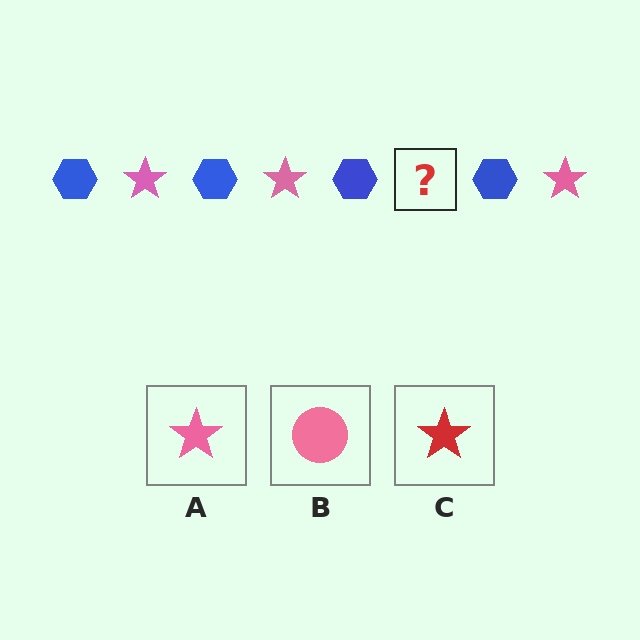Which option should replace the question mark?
Option A.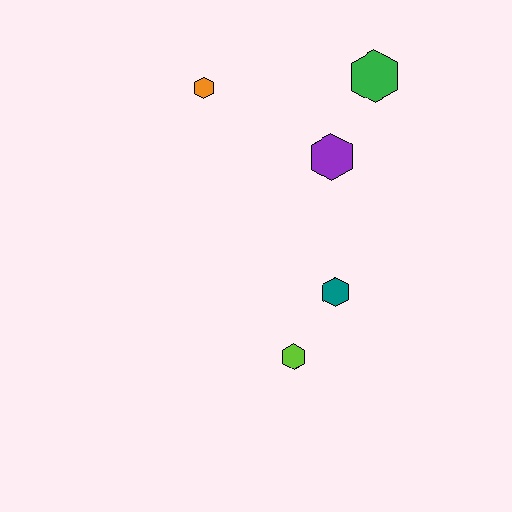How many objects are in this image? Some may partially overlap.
There are 5 objects.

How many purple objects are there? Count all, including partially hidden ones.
There is 1 purple object.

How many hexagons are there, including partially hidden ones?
There are 5 hexagons.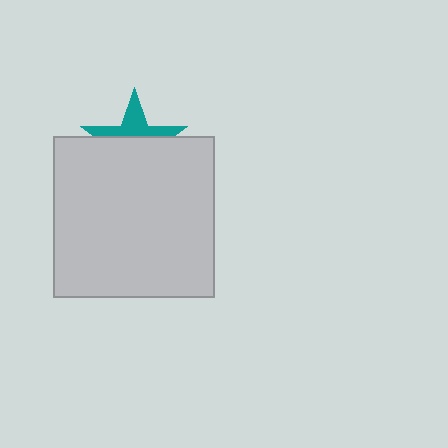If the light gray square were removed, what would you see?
You would see the complete teal star.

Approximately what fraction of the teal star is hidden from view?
Roughly 61% of the teal star is hidden behind the light gray square.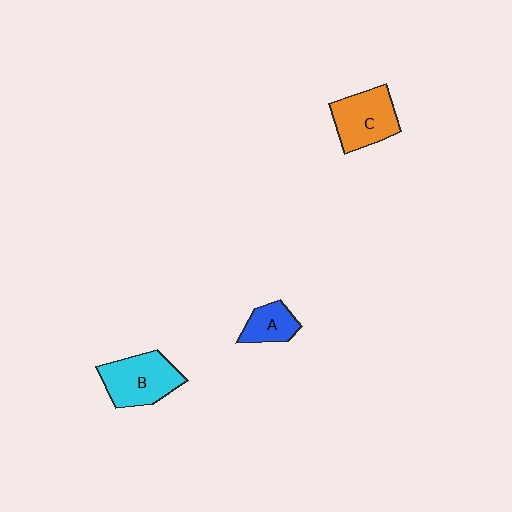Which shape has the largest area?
Shape B (cyan).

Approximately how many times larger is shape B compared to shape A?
Approximately 1.9 times.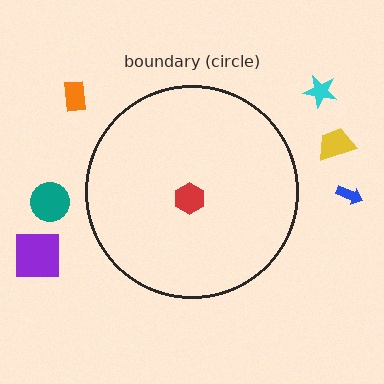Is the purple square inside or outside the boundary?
Outside.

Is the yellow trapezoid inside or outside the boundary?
Outside.